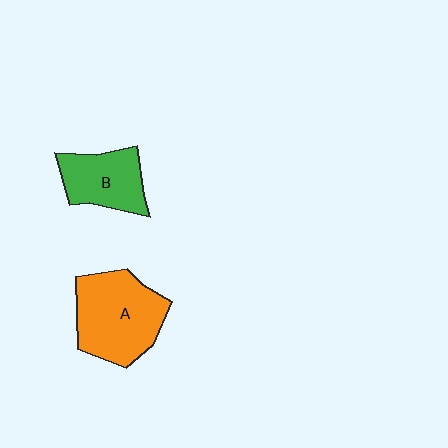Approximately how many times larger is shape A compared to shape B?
Approximately 1.5 times.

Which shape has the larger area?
Shape A (orange).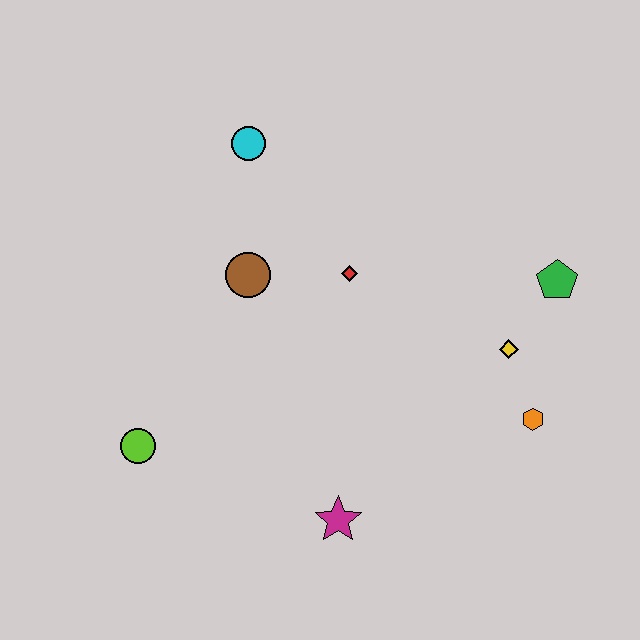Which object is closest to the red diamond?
The brown circle is closest to the red diamond.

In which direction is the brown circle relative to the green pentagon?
The brown circle is to the left of the green pentagon.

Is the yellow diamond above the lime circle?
Yes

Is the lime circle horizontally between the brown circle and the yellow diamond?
No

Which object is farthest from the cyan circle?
The orange hexagon is farthest from the cyan circle.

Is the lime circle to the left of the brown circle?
Yes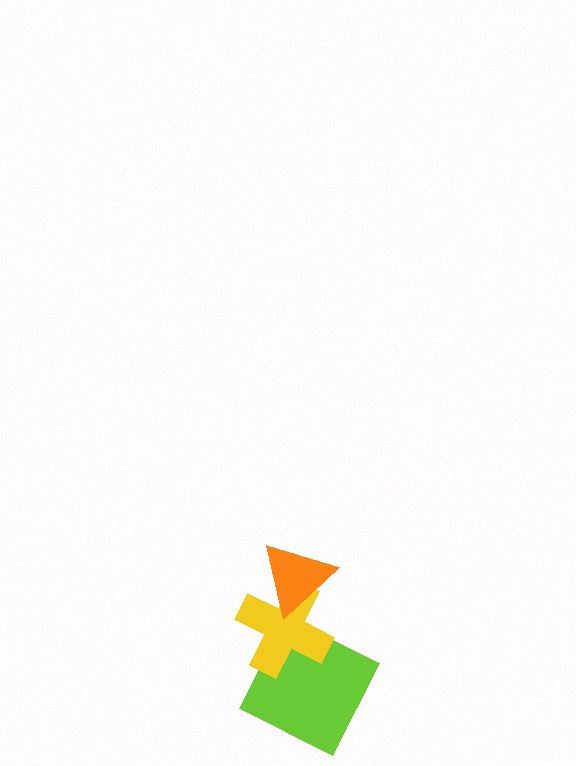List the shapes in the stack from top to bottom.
From top to bottom: the orange triangle, the yellow cross, the lime square.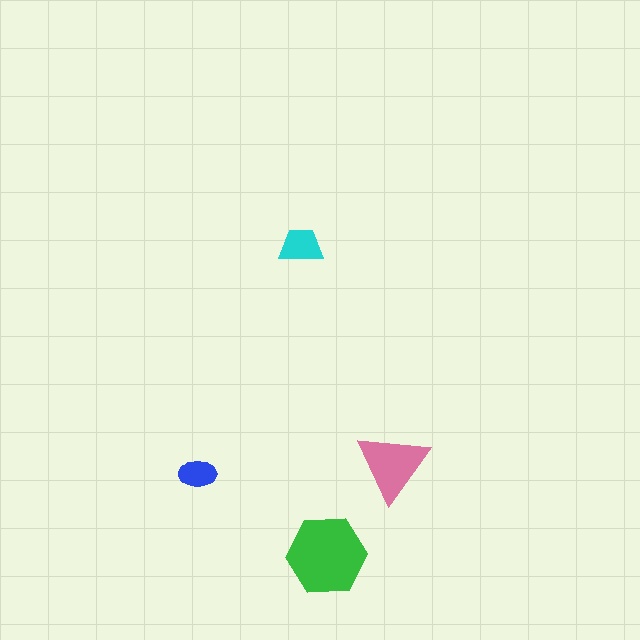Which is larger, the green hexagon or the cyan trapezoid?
The green hexagon.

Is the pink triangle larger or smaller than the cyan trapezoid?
Larger.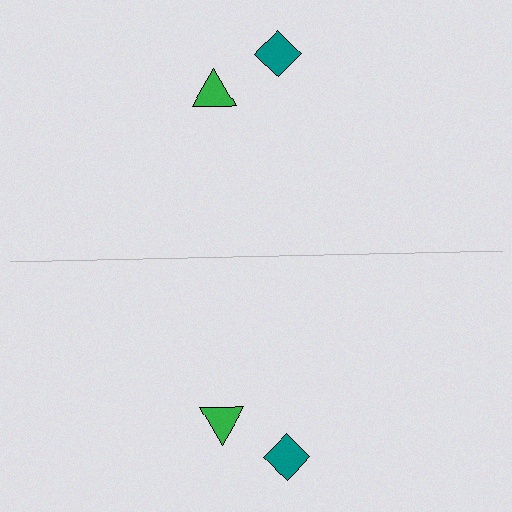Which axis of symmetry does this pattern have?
The pattern has a horizontal axis of symmetry running through the center of the image.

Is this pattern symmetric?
Yes, this pattern has bilateral (reflection) symmetry.